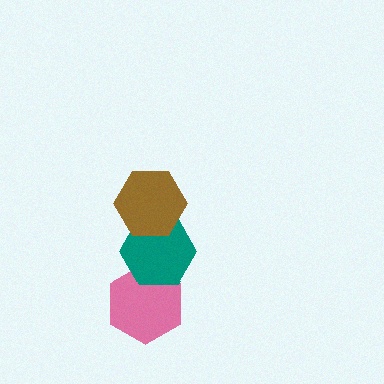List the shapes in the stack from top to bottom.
From top to bottom: the brown hexagon, the teal hexagon, the pink hexagon.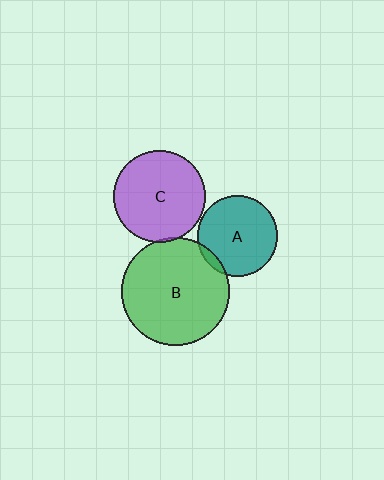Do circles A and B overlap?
Yes.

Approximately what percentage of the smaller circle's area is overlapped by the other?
Approximately 5%.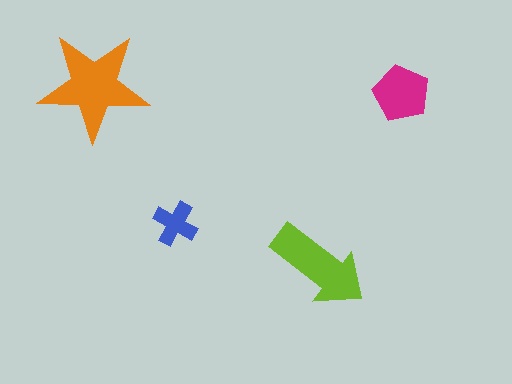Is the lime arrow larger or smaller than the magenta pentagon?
Larger.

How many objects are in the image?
There are 4 objects in the image.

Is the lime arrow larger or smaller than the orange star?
Smaller.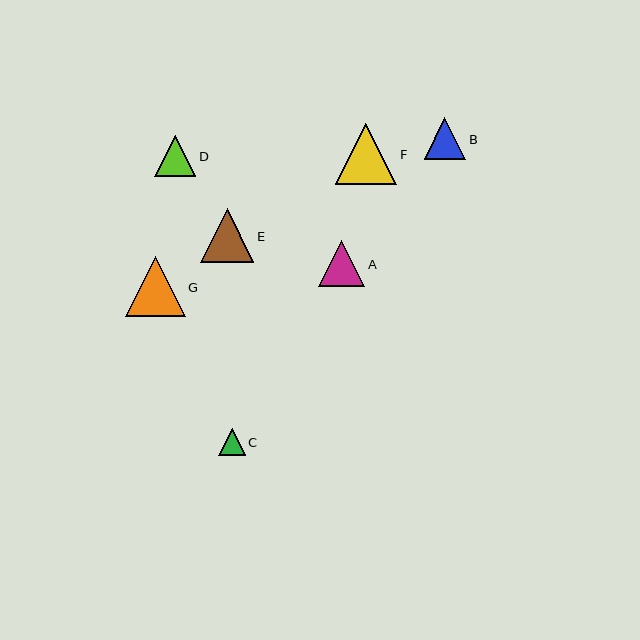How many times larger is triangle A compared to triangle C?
Triangle A is approximately 1.7 times the size of triangle C.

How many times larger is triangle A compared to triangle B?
Triangle A is approximately 1.1 times the size of triangle B.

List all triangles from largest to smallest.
From largest to smallest: F, G, E, A, B, D, C.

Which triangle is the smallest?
Triangle C is the smallest with a size of approximately 27 pixels.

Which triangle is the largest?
Triangle F is the largest with a size of approximately 61 pixels.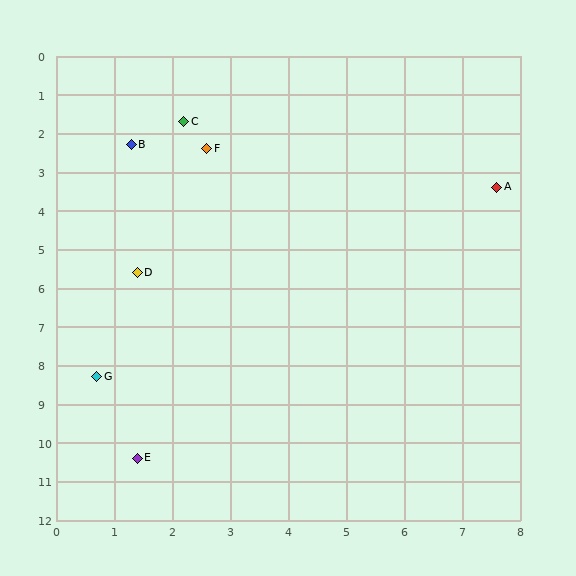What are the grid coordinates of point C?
Point C is at approximately (2.2, 1.7).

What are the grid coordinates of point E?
Point E is at approximately (1.4, 10.4).